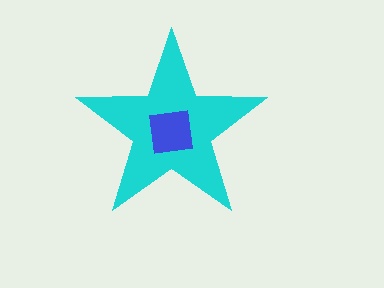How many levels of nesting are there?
2.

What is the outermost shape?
The cyan star.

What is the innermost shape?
The blue square.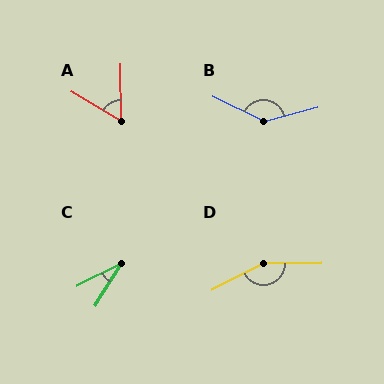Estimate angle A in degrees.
Approximately 59 degrees.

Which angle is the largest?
D, at approximately 153 degrees.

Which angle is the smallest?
C, at approximately 32 degrees.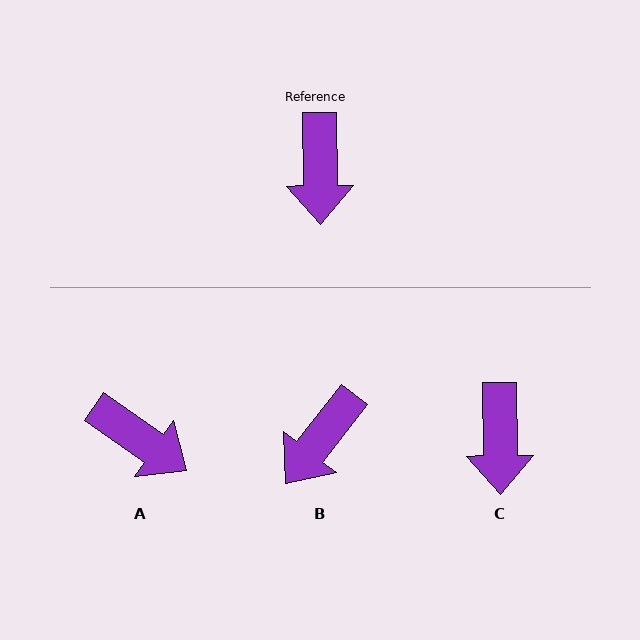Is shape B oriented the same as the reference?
No, it is off by about 39 degrees.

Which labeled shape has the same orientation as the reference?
C.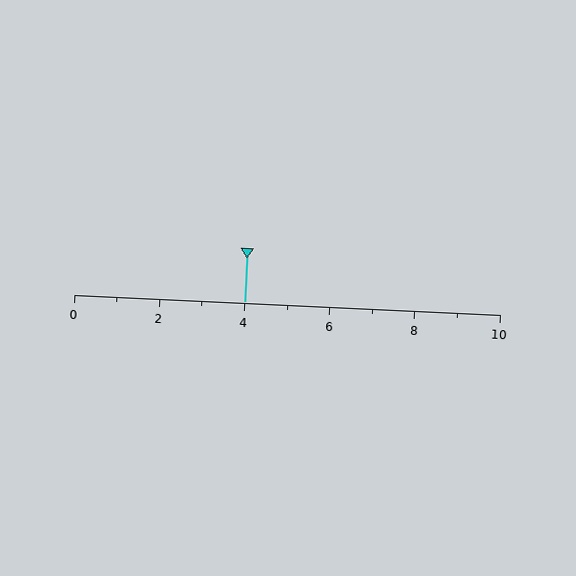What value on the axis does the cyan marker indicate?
The marker indicates approximately 4.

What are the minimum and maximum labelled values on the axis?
The axis runs from 0 to 10.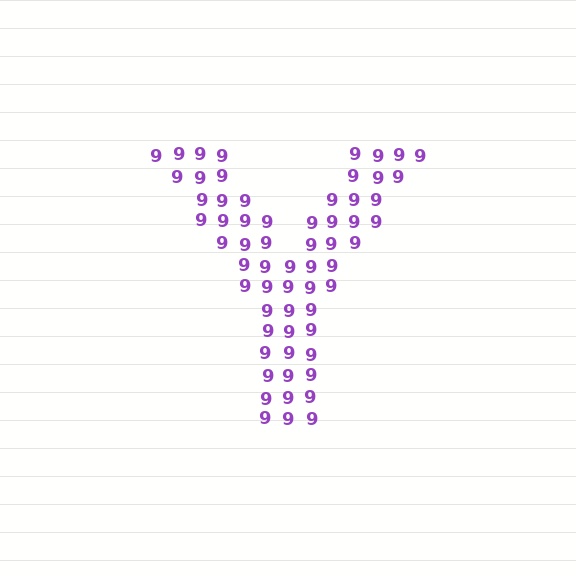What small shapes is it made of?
It is made of small digit 9's.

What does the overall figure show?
The overall figure shows the letter Y.